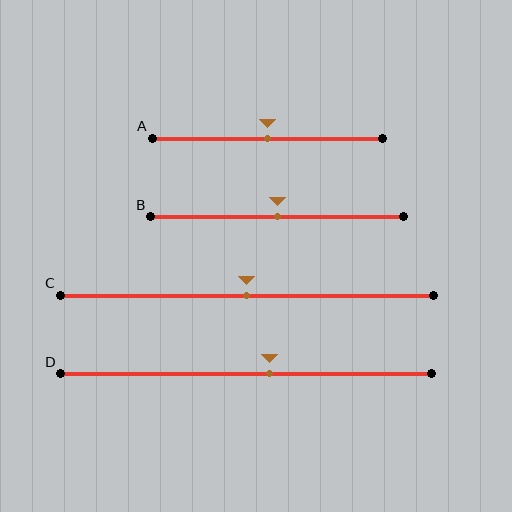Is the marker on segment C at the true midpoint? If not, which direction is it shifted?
Yes, the marker on segment C is at the true midpoint.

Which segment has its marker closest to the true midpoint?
Segment A has its marker closest to the true midpoint.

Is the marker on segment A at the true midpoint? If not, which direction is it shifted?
Yes, the marker on segment A is at the true midpoint.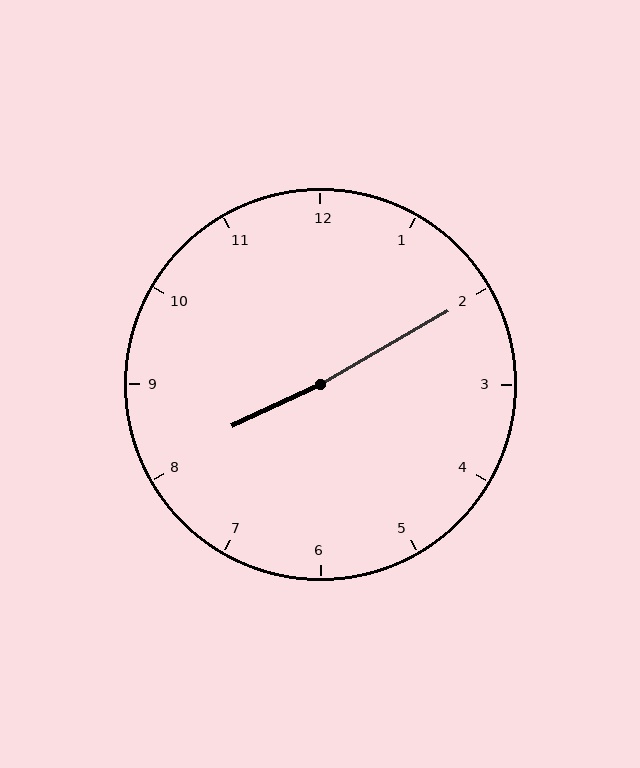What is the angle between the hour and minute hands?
Approximately 175 degrees.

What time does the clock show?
8:10.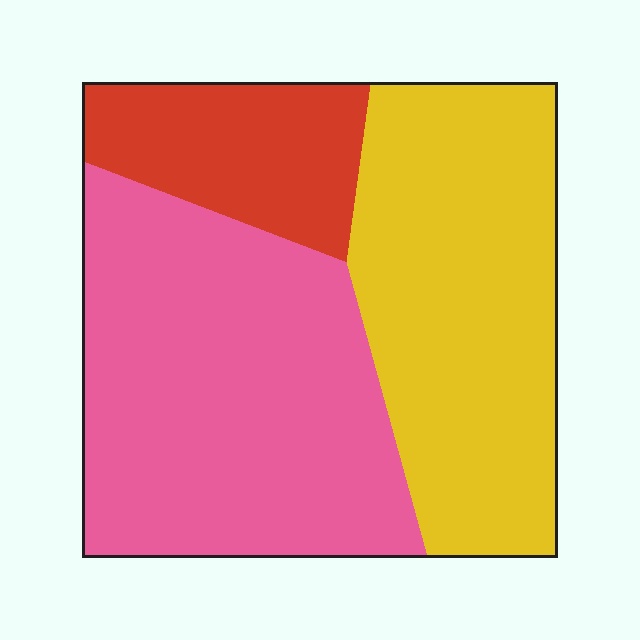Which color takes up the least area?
Red, at roughly 15%.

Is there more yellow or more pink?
Pink.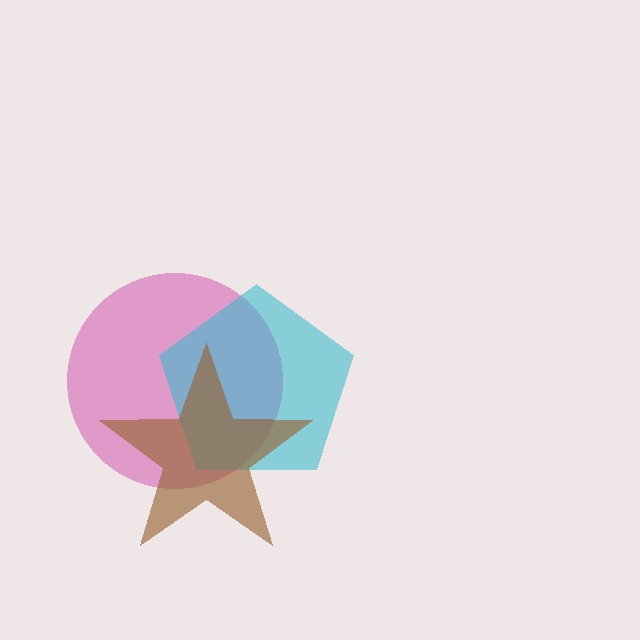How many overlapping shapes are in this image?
There are 3 overlapping shapes in the image.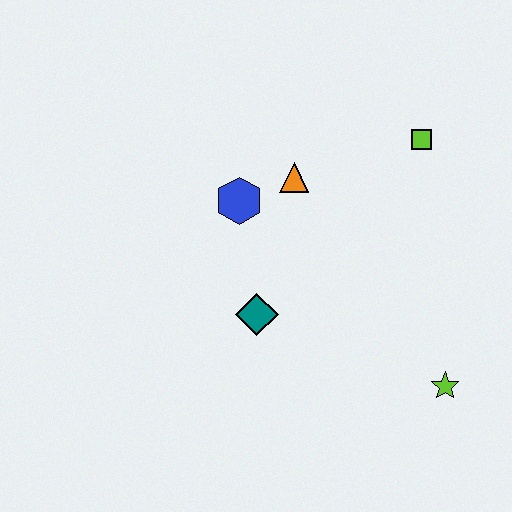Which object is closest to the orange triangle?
The blue hexagon is closest to the orange triangle.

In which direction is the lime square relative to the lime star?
The lime square is above the lime star.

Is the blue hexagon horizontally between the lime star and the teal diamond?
No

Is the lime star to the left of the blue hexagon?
No